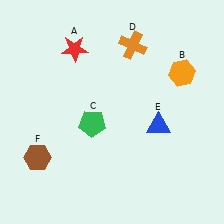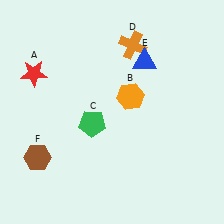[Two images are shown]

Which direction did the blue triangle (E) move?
The blue triangle (E) moved up.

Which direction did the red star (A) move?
The red star (A) moved left.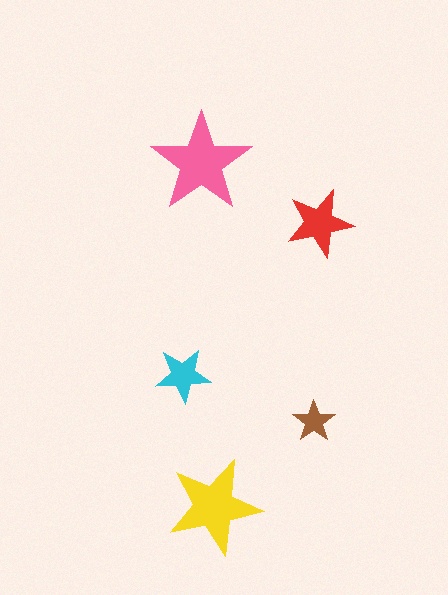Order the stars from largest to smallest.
the pink one, the yellow one, the red one, the cyan one, the brown one.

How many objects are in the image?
There are 5 objects in the image.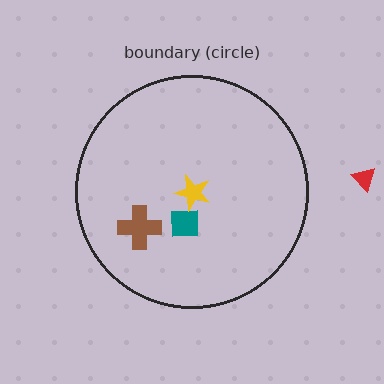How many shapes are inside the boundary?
3 inside, 1 outside.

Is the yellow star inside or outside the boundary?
Inside.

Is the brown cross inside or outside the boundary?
Inside.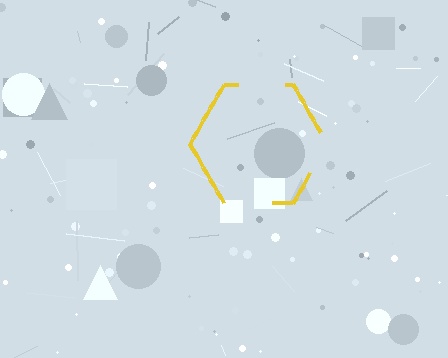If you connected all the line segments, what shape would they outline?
They would outline a hexagon.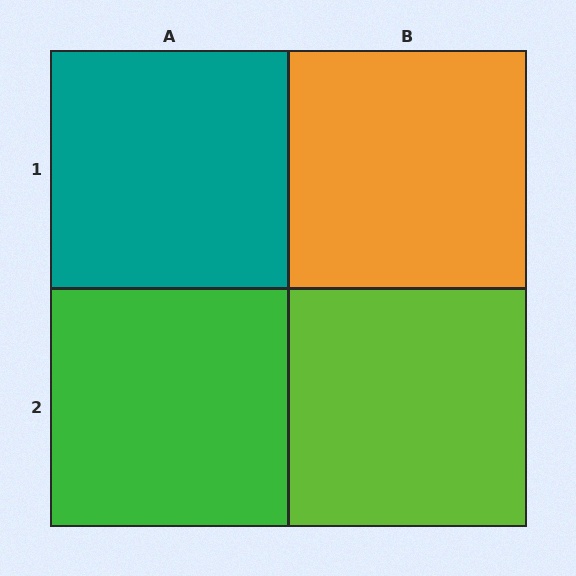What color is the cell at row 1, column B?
Orange.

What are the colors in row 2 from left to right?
Green, lime.